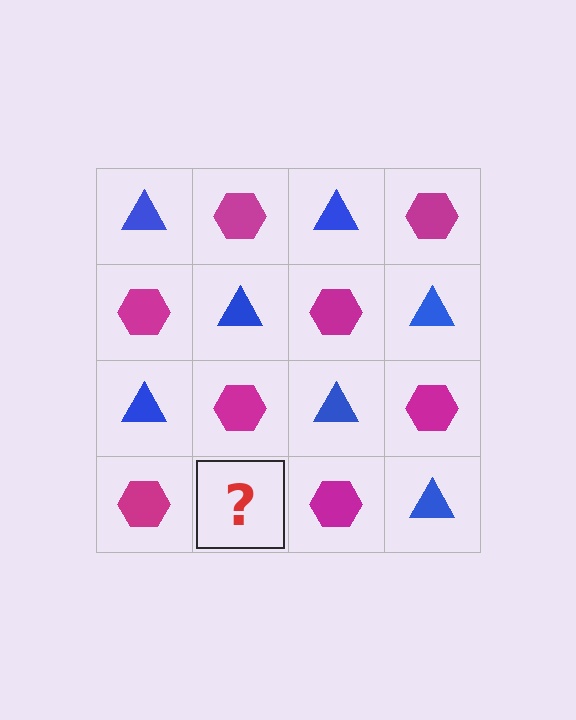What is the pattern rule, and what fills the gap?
The rule is that it alternates blue triangle and magenta hexagon in a checkerboard pattern. The gap should be filled with a blue triangle.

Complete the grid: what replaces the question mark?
The question mark should be replaced with a blue triangle.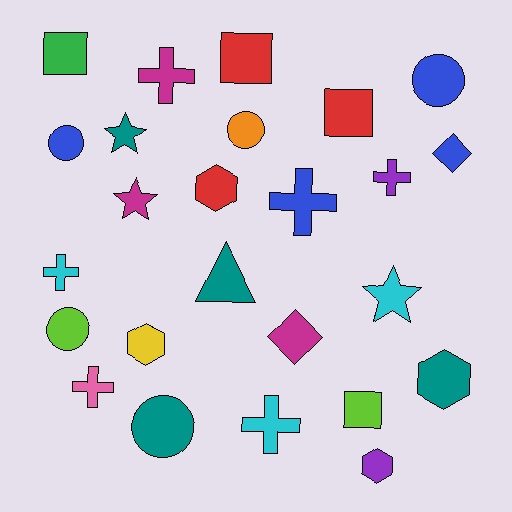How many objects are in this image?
There are 25 objects.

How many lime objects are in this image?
There are 2 lime objects.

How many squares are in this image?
There are 4 squares.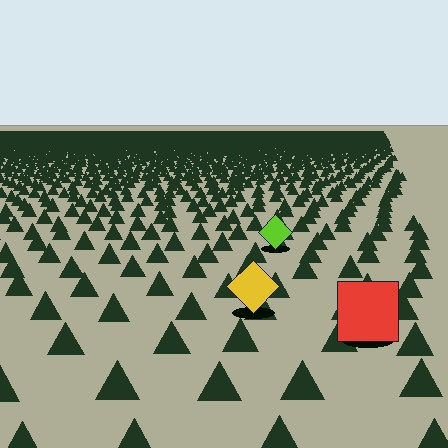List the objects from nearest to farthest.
From nearest to farthest: the red square, the yellow diamond, the lime diamond.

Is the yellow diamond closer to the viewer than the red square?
No. The red square is closer — you can tell from the texture gradient: the ground texture is coarser near it.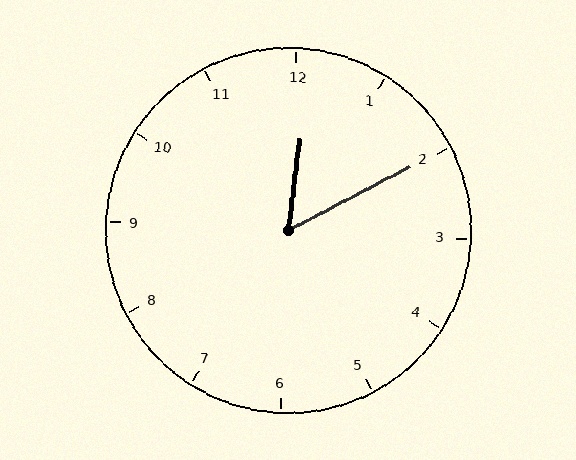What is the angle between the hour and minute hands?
Approximately 55 degrees.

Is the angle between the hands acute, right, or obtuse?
It is acute.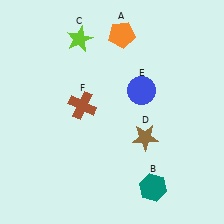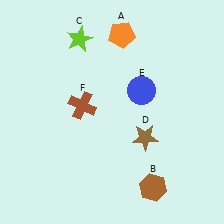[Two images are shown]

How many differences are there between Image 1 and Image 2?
There is 1 difference between the two images.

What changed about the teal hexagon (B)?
In Image 1, B is teal. In Image 2, it changed to brown.